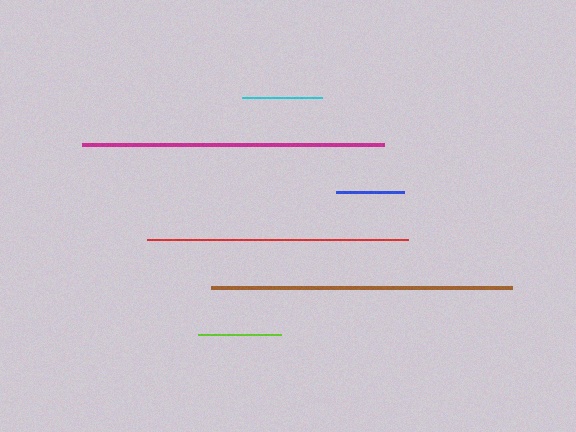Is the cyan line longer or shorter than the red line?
The red line is longer than the cyan line.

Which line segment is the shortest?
The blue line is the shortest at approximately 68 pixels.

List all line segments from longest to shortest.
From longest to shortest: magenta, brown, red, lime, cyan, blue.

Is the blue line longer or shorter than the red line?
The red line is longer than the blue line.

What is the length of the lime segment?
The lime segment is approximately 82 pixels long.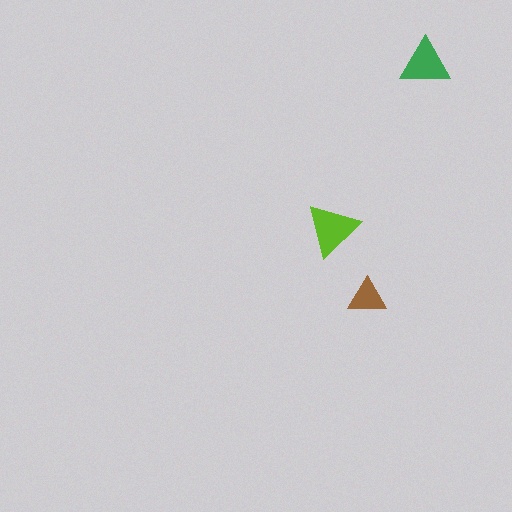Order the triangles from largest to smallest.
the lime one, the green one, the brown one.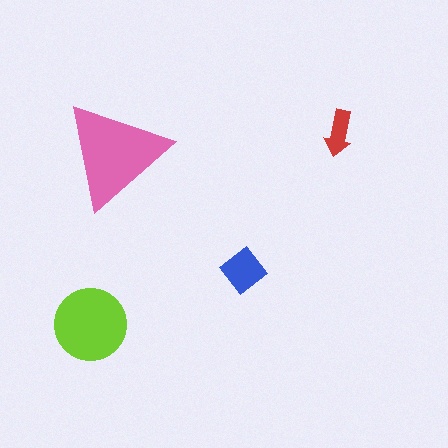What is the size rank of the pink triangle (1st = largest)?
1st.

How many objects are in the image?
There are 4 objects in the image.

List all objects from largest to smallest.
The pink triangle, the lime circle, the blue diamond, the red arrow.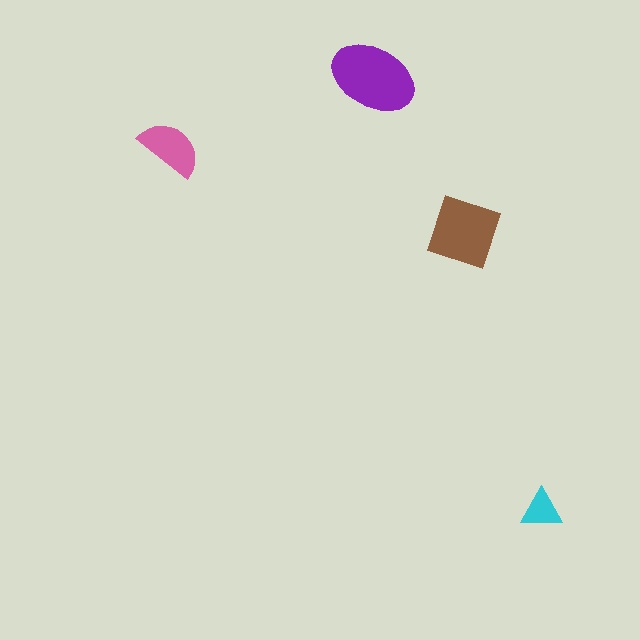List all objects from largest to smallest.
The purple ellipse, the brown square, the pink semicircle, the cyan triangle.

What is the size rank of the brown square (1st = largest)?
2nd.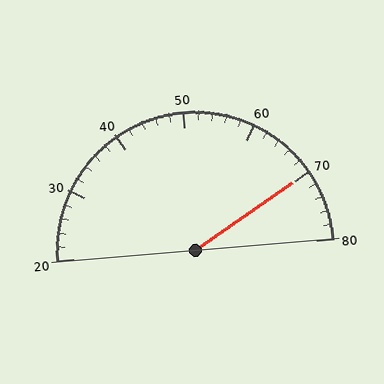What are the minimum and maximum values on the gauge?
The gauge ranges from 20 to 80.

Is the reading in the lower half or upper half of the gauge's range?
The reading is in the upper half of the range (20 to 80).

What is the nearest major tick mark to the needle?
The nearest major tick mark is 70.